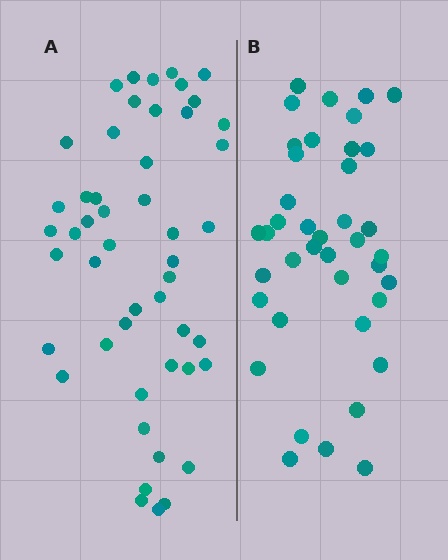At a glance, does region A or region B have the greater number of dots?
Region A (the left region) has more dots.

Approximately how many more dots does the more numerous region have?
Region A has roughly 8 or so more dots than region B.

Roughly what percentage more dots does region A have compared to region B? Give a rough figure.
About 20% more.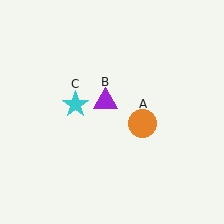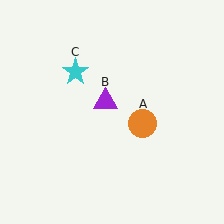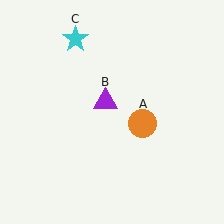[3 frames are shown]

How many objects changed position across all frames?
1 object changed position: cyan star (object C).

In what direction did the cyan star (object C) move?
The cyan star (object C) moved up.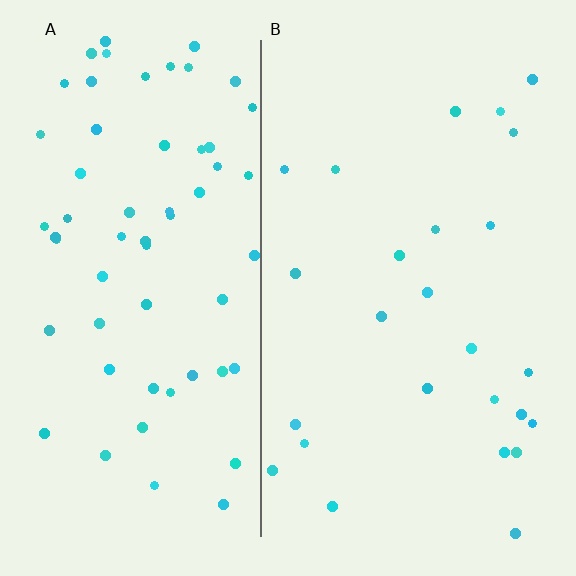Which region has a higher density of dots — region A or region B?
A (the left).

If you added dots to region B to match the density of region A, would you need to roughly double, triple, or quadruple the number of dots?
Approximately double.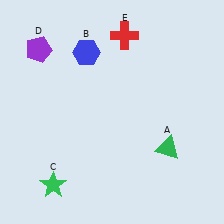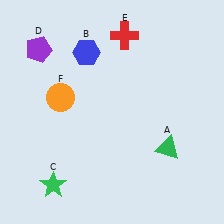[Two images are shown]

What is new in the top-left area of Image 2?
An orange circle (F) was added in the top-left area of Image 2.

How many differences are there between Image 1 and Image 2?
There is 1 difference between the two images.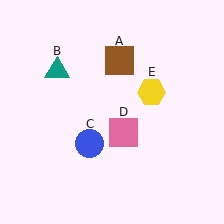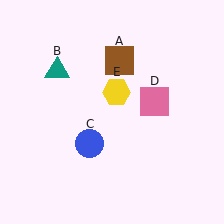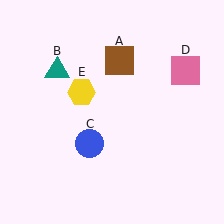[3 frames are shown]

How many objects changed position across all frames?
2 objects changed position: pink square (object D), yellow hexagon (object E).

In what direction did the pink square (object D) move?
The pink square (object D) moved up and to the right.